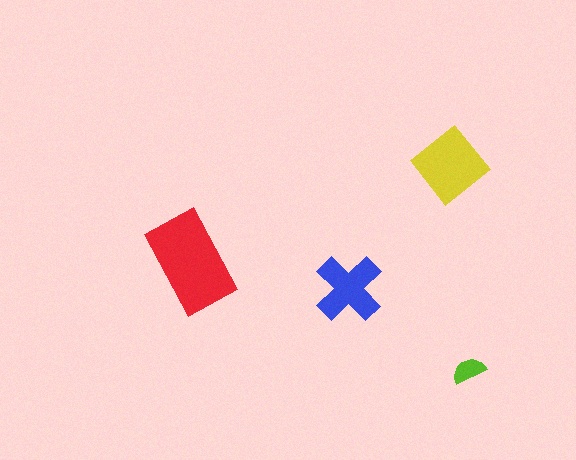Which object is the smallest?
The lime semicircle.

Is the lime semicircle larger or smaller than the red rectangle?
Smaller.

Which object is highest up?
The yellow diamond is topmost.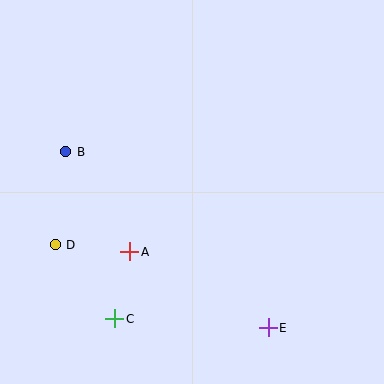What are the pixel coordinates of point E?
Point E is at (268, 328).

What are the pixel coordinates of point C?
Point C is at (115, 319).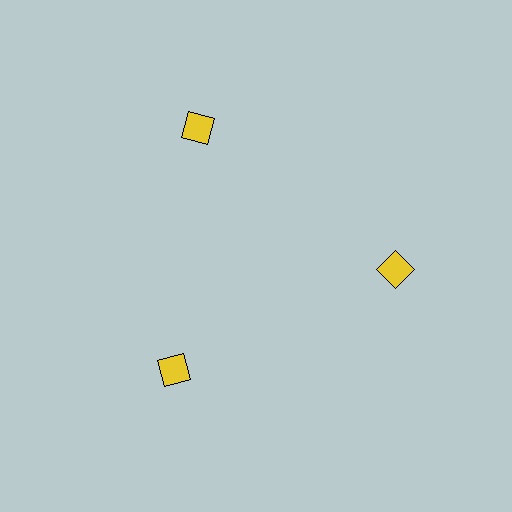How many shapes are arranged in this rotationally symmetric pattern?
There are 3 shapes, arranged in 3 groups of 1.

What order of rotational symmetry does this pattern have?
This pattern has 3-fold rotational symmetry.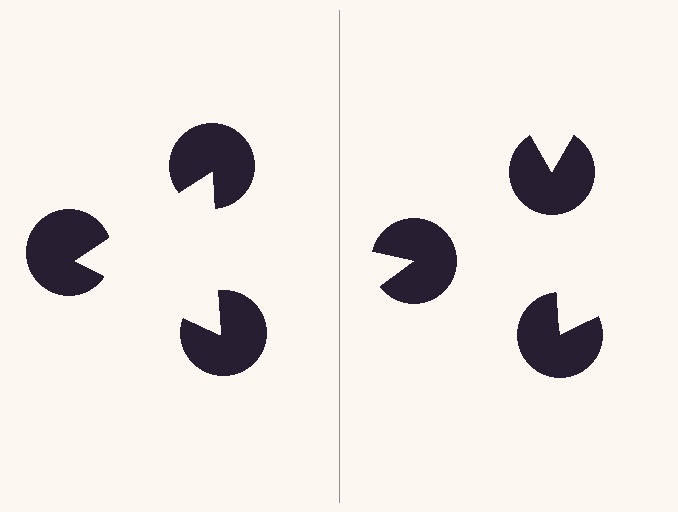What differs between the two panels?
The pac-man discs are positioned identically on both sides; only the wedge orientations differ. On the left they align to a triangle; on the right they are misaligned.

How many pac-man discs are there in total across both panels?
6 — 3 on each side.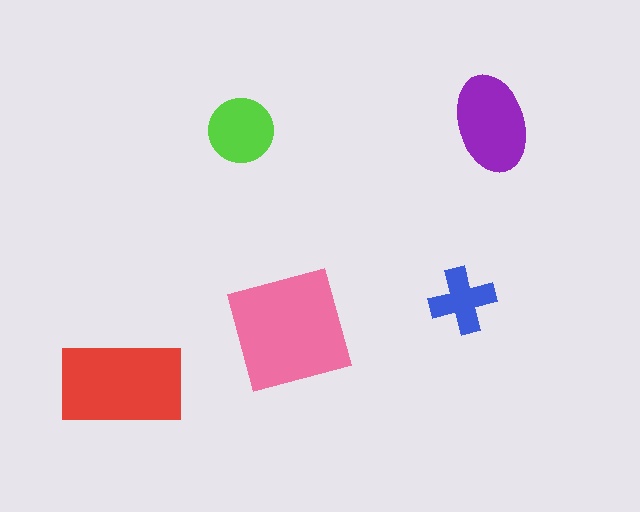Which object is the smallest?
The blue cross.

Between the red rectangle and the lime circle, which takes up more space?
The red rectangle.